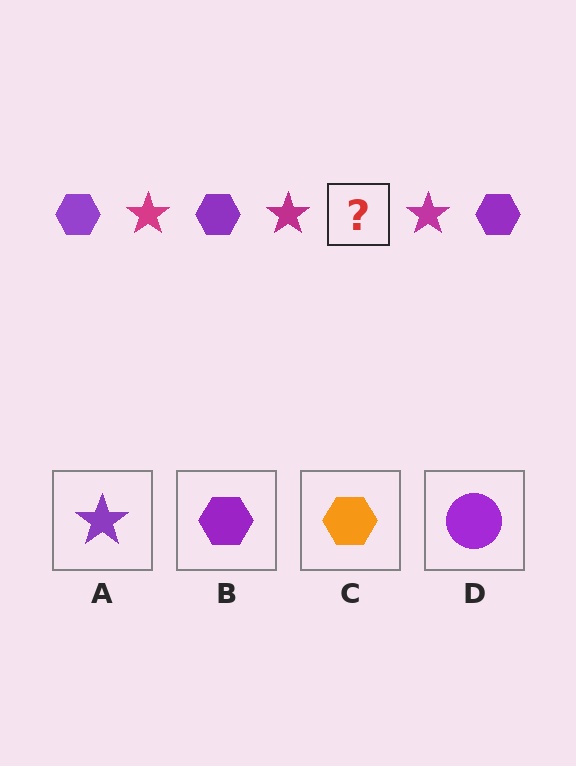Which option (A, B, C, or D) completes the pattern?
B.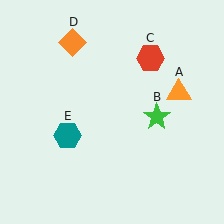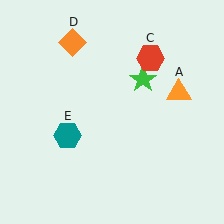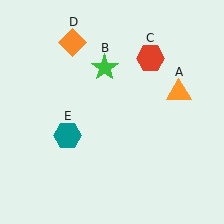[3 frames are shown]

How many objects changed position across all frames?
1 object changed position: green star (object B).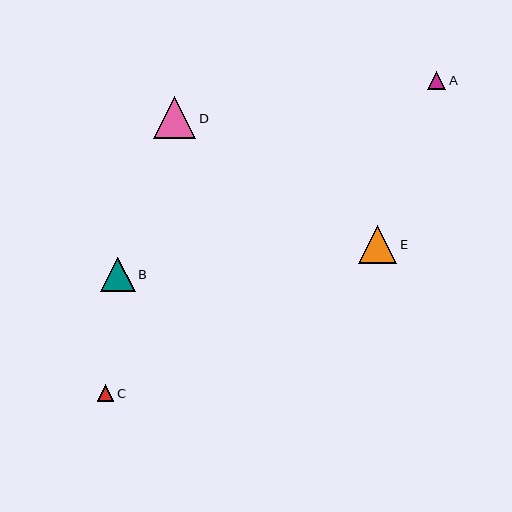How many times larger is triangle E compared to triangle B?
Triangle E is approximately 1.1 times the size of triangle B.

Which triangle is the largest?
Triangle D is the largest with a size of approximately 43 pixels.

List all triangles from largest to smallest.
From largest to smallest: D, E, B, A, C.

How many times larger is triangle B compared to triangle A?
Triangle B is approximately 1.9 times the size of triangle A.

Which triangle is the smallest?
Triangle C is the smallest with a size of approximately 17 pixels.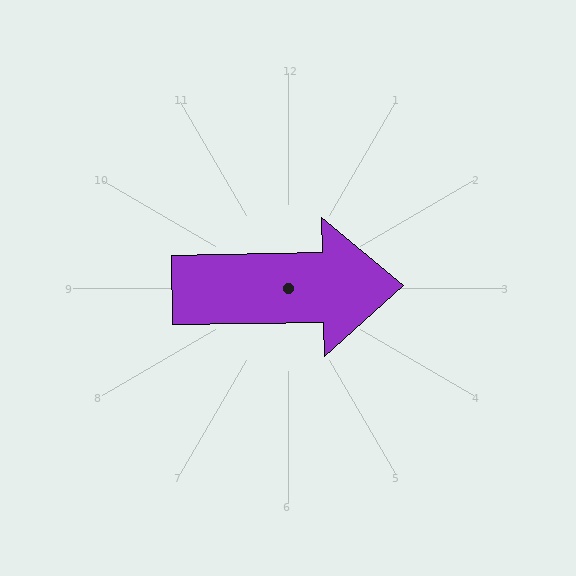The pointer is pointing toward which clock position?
Roughly 3 o'clock.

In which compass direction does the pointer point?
East.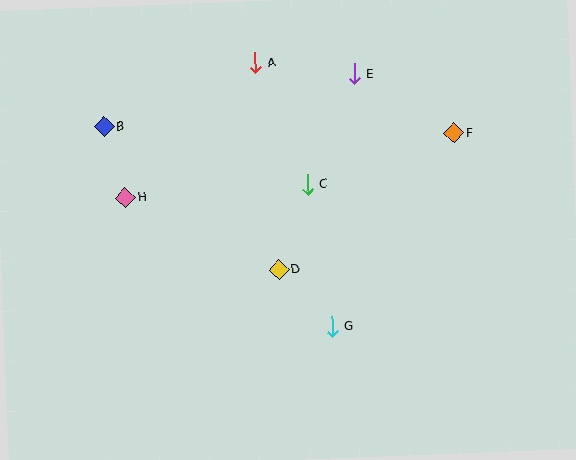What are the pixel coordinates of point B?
Point B is at (104, 127).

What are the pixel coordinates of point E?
Point E is at (354, 74).